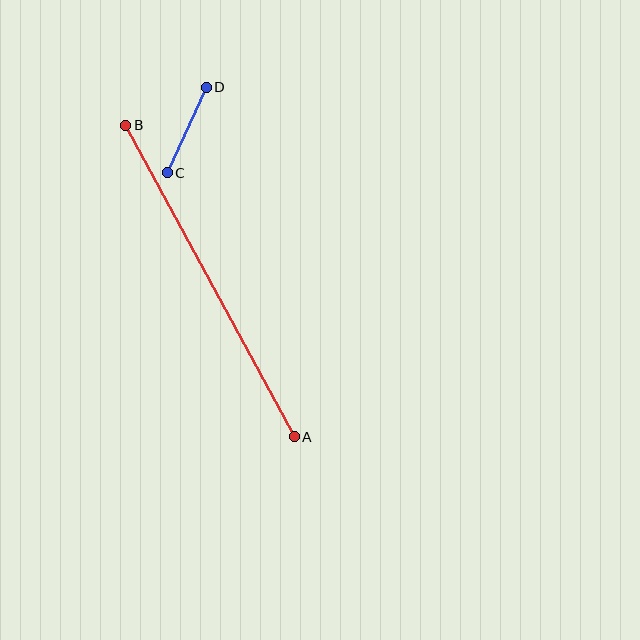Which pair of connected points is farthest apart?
Points A and B are farthest apart.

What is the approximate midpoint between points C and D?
The midpoint is at approximately (187, 130) pixels.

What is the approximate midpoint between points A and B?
The midpoint is at approximately (210, 281) pixels.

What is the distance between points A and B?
The distance is approximately 354 pixels.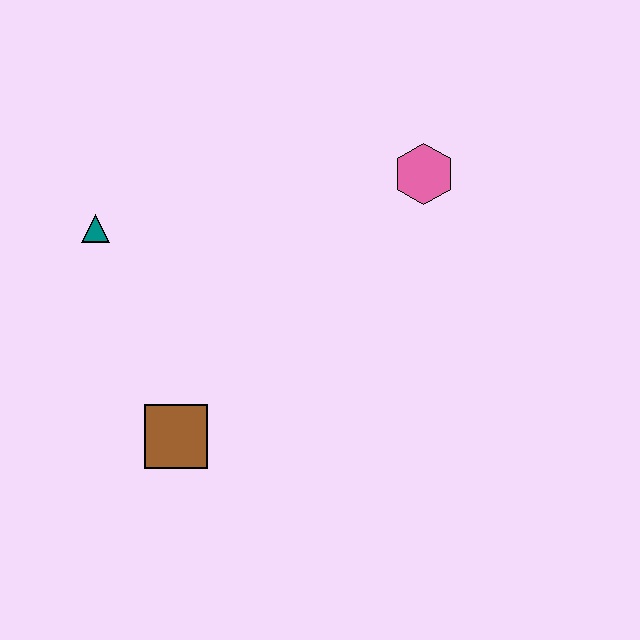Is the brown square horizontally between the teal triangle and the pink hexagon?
Yes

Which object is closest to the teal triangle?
The brown square is closest to the teal triangle.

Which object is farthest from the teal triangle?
The pink hexagon is farthest from the teal triangle.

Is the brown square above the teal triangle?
No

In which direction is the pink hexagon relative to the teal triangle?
The pink hexagon is to the right of the teal triangle.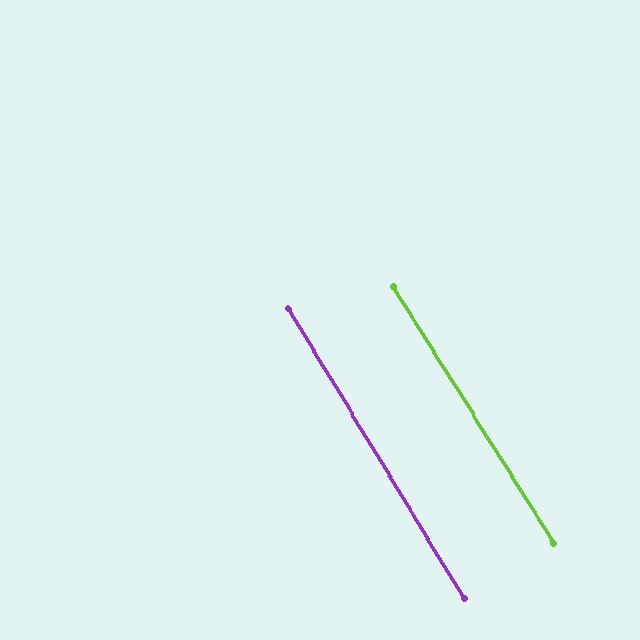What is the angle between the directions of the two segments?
Approximately 1 degree.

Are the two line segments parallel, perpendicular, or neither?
Parallel — their directions differ by only 1.0°.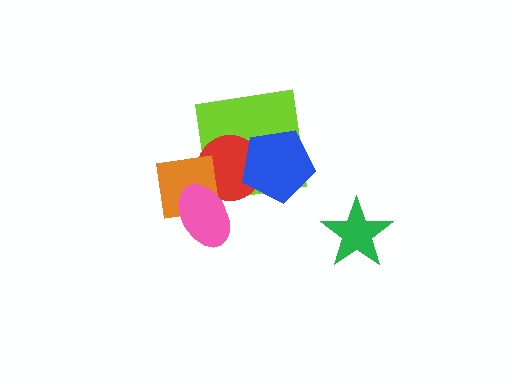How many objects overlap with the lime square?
3 objects overlap with the lime square.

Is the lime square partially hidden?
Yes, it is partially covered by another shape.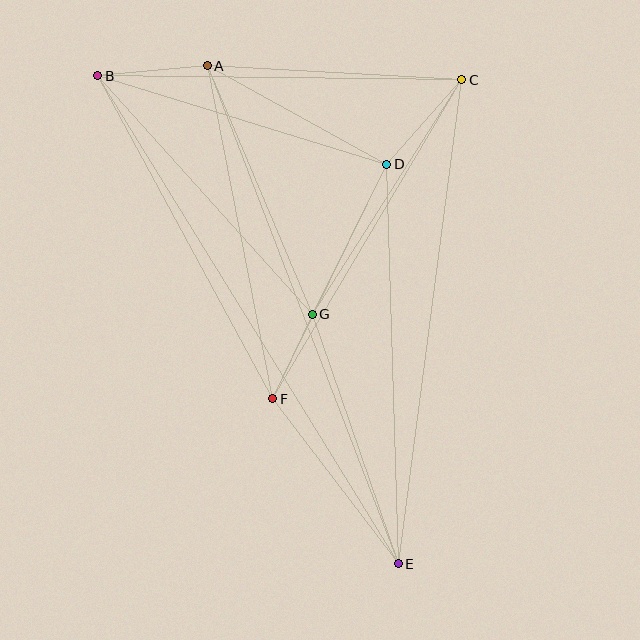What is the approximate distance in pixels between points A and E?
The distance between A and E is approximately 534 pixels.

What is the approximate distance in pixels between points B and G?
The distance between B and G is approximately 321 pixels.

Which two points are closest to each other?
Points F and G are closest to each other.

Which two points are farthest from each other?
Points B and E are farthest from each other.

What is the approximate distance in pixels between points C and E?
The distance between C and E is approximately 488 pixels.